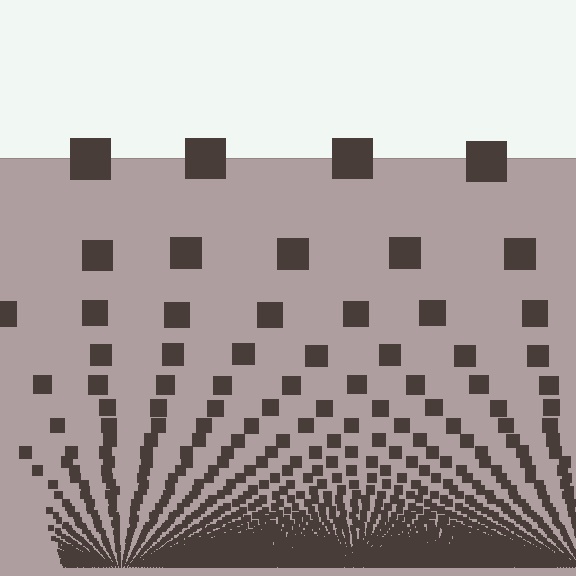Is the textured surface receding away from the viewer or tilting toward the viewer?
The surface appears to tilt toward the viewer. Texture elements get larger and sparser toward the top.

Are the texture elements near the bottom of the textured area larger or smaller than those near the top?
Smaller. The gradient is inverted — elements near the bottom are smaller and denser.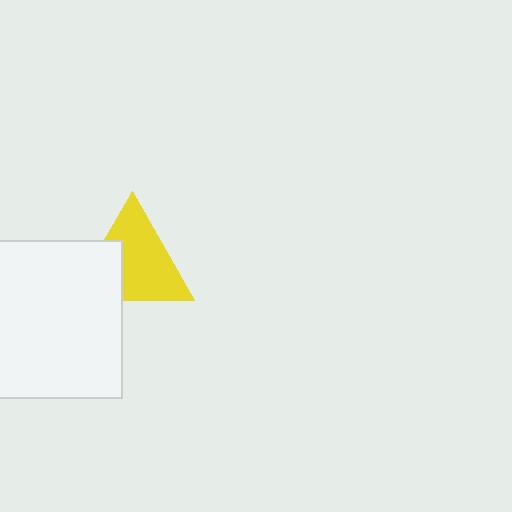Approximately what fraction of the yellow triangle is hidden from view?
Roughly 33% of the yellow triangle is hidden behind the white square.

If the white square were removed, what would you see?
You would see the complete yellow triangle.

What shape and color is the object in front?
The object in front is a white square.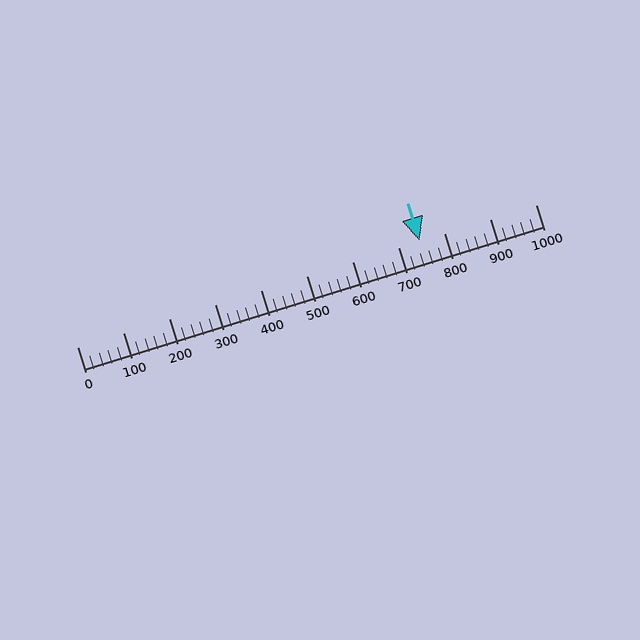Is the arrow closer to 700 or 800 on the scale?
The arrow is closer to 700.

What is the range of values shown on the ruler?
The ruler shows values from 0 to 1000.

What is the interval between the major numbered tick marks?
The major tick marks are spaced 100 units apart.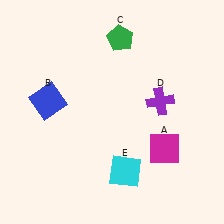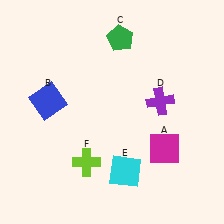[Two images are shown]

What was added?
A lime cross (F) was added in Image 2.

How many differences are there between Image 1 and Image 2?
There is 1 difference between the two images.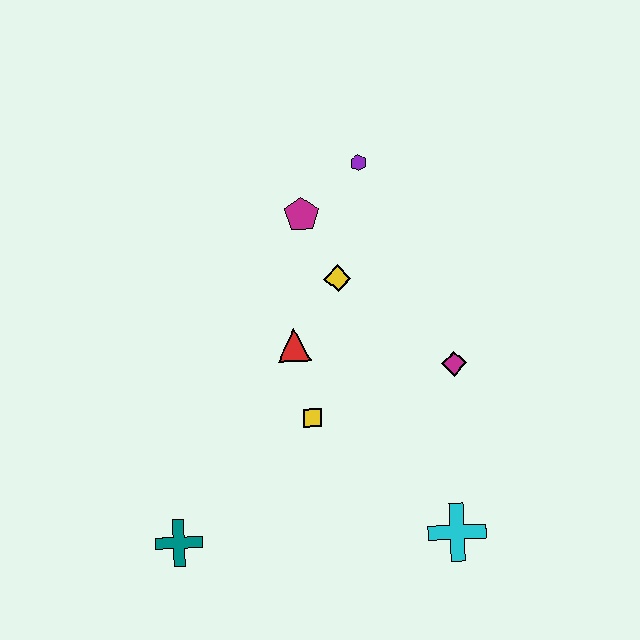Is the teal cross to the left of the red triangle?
Yes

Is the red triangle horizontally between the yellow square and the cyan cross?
No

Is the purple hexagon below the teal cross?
No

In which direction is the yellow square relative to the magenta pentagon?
The yellow square is below the magenta pentagon.